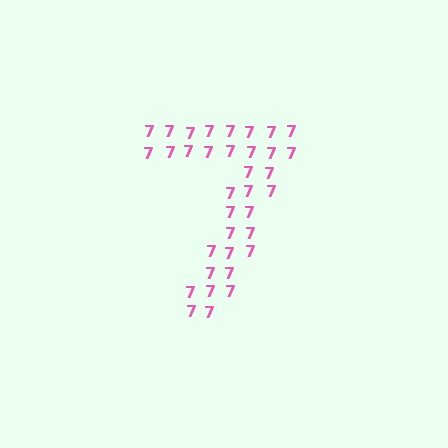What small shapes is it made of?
It is made of small digit 7's.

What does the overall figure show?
The overall figure shows the digit 7.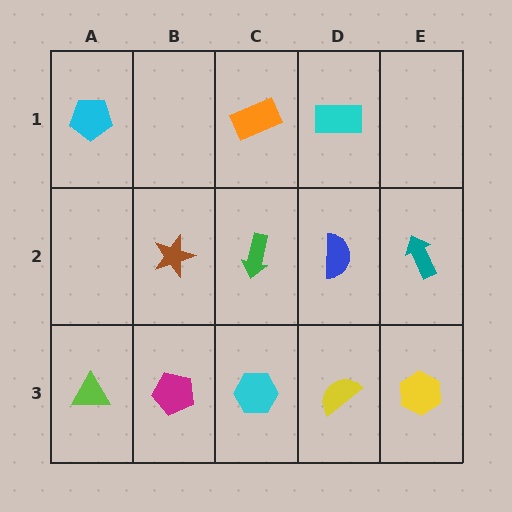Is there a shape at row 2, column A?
No, that cell is empty.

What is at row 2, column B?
A brown star.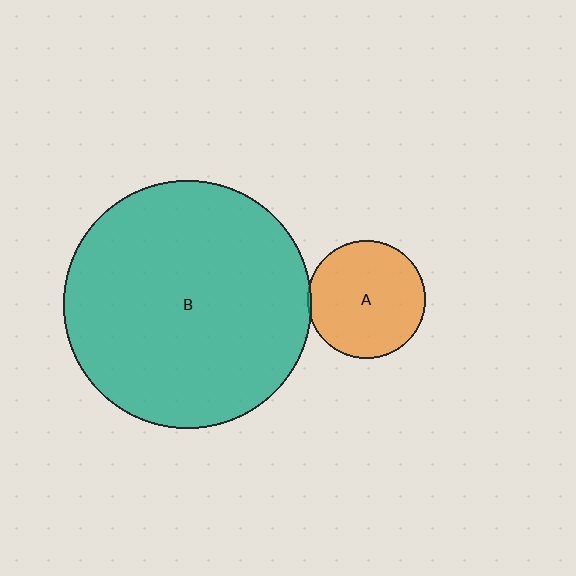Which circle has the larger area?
Circle B (teal).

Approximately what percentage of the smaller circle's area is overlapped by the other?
Approximately 5%.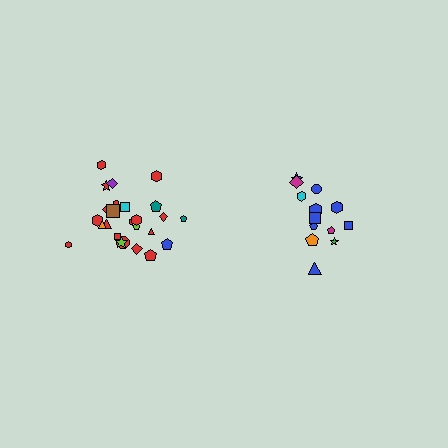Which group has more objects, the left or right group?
The left group.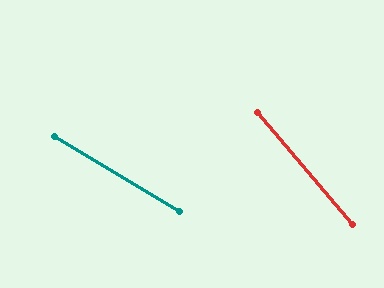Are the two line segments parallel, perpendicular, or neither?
Neither parallel nor perpendicular — they differ by about 19°.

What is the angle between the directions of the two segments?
Approximately 19 degrees.